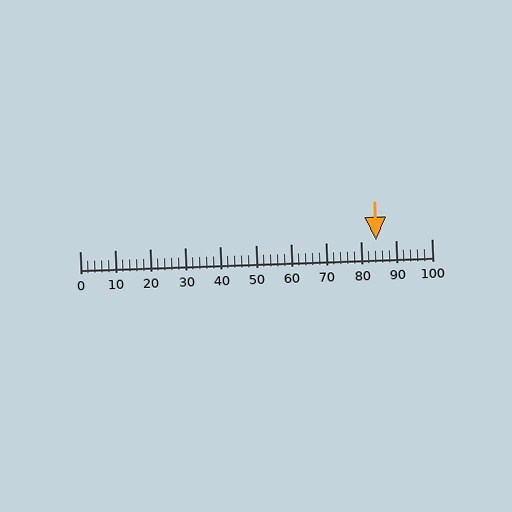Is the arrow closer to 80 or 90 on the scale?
The arrow is closer to 80.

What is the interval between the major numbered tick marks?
The major tick marks are spaced 10 units apart.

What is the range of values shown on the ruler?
The ruler shows values from 0 to 100.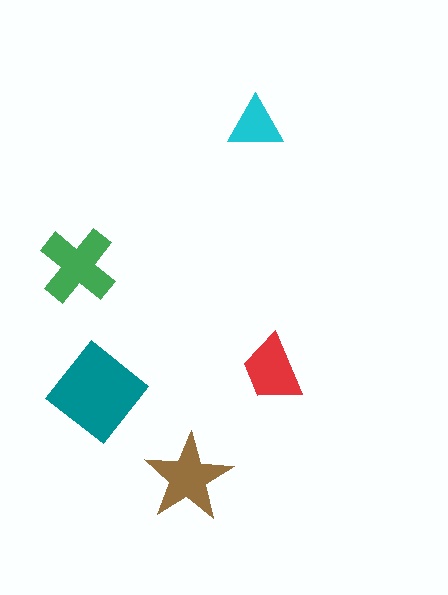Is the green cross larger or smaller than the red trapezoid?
Larger.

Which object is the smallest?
The cyan triangle.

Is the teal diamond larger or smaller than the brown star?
Larger.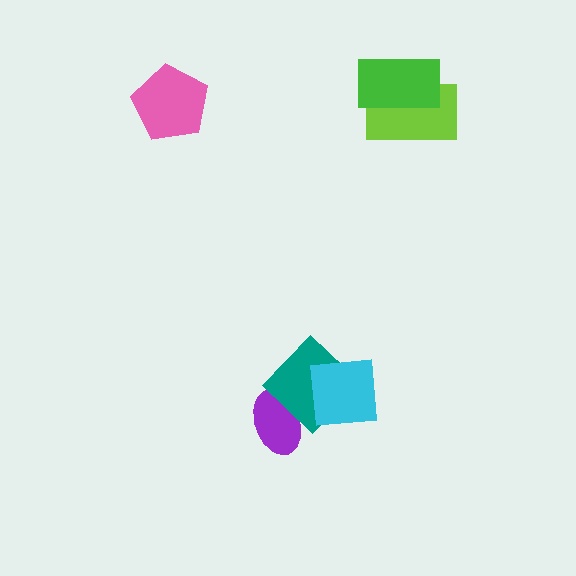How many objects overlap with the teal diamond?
2 objects overlap with the teal diamond.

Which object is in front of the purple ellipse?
The teal diamond is in front of the purple ellipse.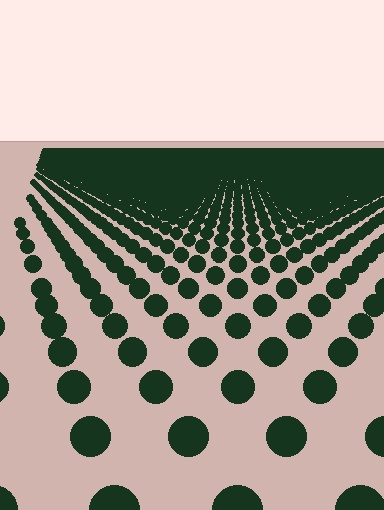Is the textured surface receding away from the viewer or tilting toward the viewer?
The surface is receding away from the viewer. Texture elements get smaller and denser toward the top.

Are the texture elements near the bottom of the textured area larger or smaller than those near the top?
Larger. Near the bottom, elements are closer to the viewer and appear at a bigger on-screen size.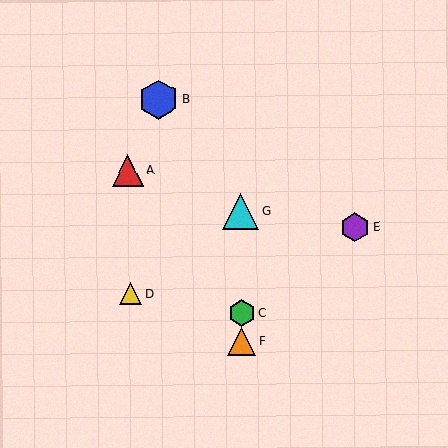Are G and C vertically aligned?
Yes, both are at x≈241.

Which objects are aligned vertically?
Objects C, F, G are aligned vertically.